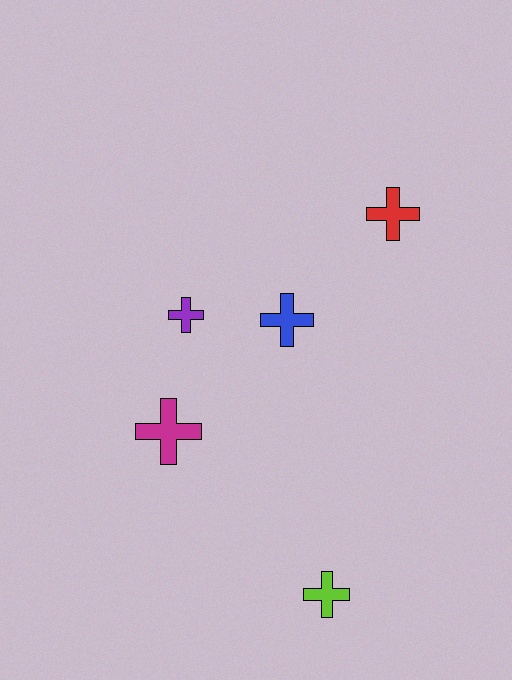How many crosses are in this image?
There are 5 crosses.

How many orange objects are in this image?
There are no orange objects.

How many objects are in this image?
There are 5 objects.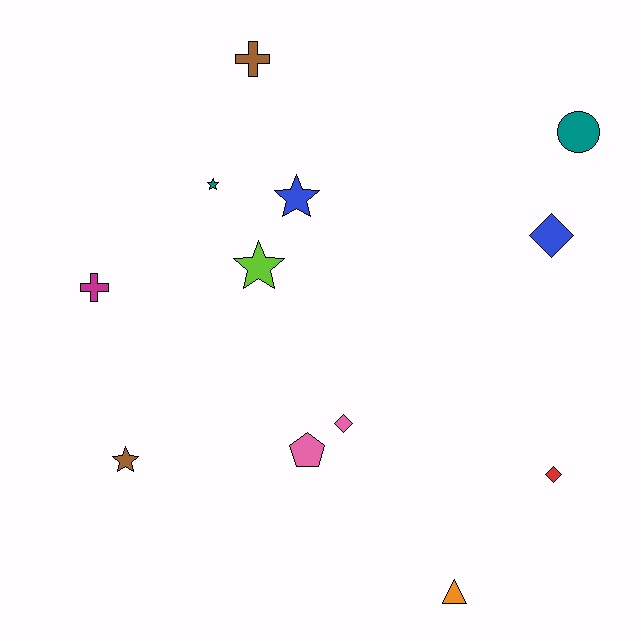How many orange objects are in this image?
There is 1 orange object.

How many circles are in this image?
There is 1 circle.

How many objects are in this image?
There are 12 objects.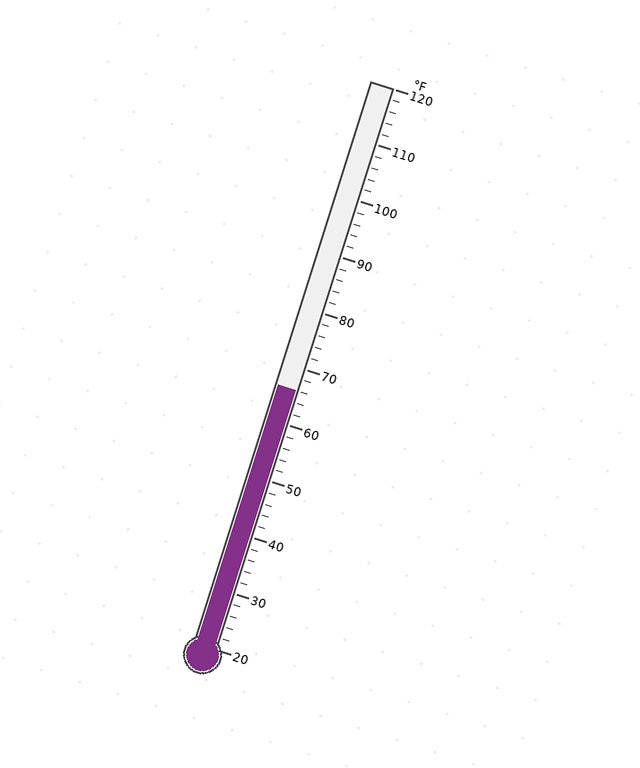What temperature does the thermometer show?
The thermometer shows approximately 66°F.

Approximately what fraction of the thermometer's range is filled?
The thermometer is filled to approximately 45% of its range.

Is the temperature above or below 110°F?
The temperature is below 110°F.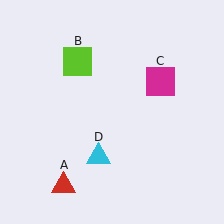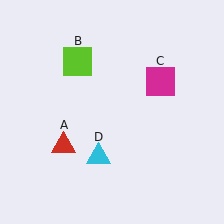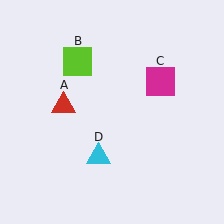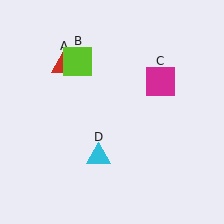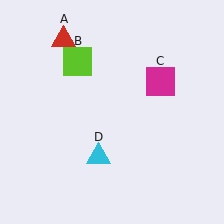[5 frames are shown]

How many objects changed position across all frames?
1 object changed position: red triangle (object A).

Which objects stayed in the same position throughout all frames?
Lime square (object B) and magenta square (object C) and cyan triangle (object D) remained stationary.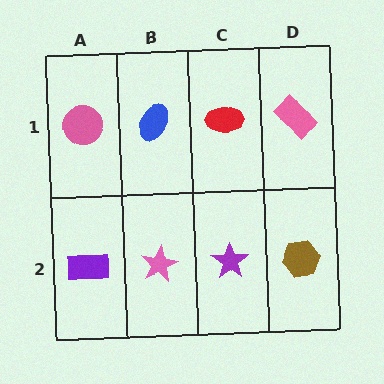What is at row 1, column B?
A blue ellipse.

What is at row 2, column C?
A purple star.